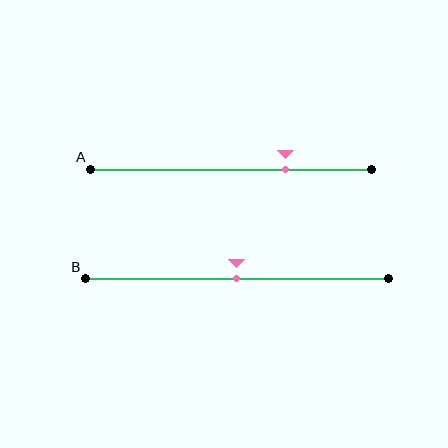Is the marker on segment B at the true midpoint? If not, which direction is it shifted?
Yes, the marker on segment B is at the true midpoint.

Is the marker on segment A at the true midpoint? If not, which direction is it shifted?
No, the marker on segment A is shifted to the right by about 20% of the segment length.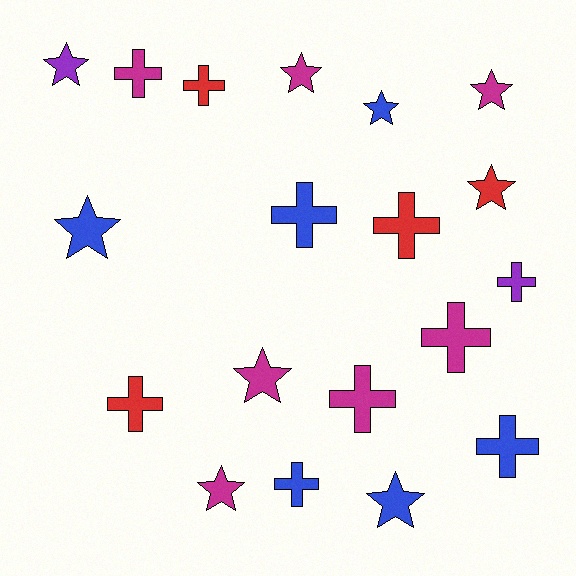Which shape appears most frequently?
Cross, with 10 objects.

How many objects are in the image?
There are 19 objects.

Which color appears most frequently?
Magenta, with 7 objects.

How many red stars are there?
There is 1 red star.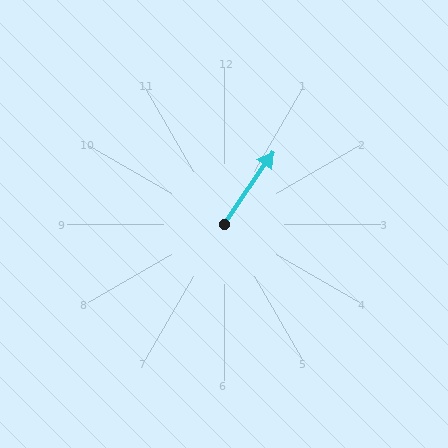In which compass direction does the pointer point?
Northeast.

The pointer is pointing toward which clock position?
Roughly 1 o'clock.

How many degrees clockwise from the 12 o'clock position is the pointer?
Approximately 34 degrees.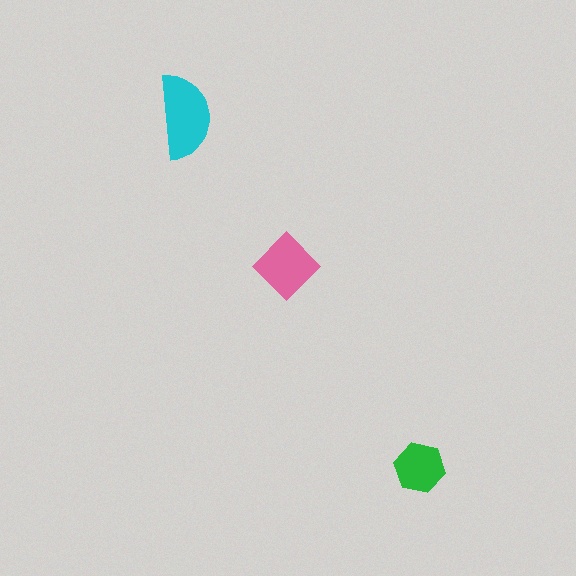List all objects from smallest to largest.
The green hexagon, the pink diamond, the cyan semicircle.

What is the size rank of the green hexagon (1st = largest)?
3rd.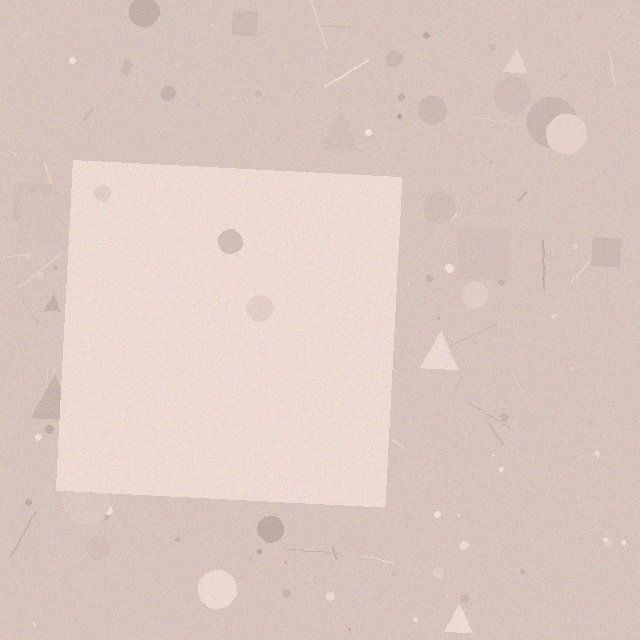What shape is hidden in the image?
A square is hidden in the image.